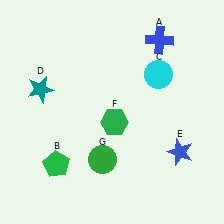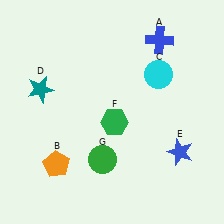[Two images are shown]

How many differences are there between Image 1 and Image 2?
There is 1 difference between the two images.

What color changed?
The pentagon (B) changed from green in Image 1 to orange in Image 2.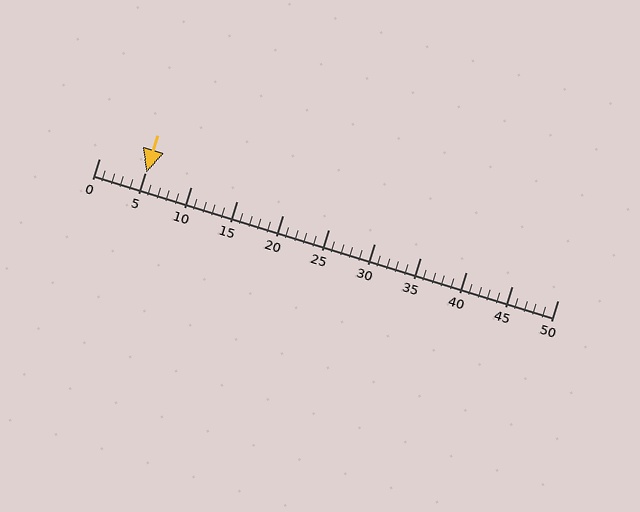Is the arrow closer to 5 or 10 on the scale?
The arrow is closer to 5.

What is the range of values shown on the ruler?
The ruler shows values from 0 to 50.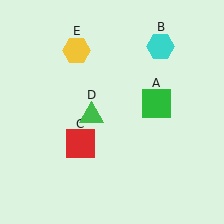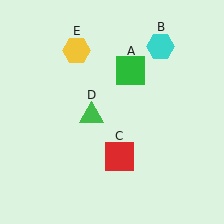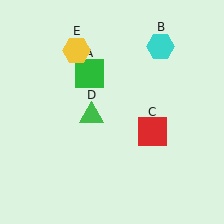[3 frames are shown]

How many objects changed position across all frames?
2 objects changed position: green square (object A), red square (object C).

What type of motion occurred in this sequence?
The green square (object A), red square (object C) rotated counterclockwise around the center of the scene.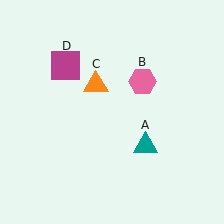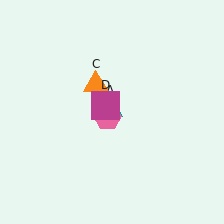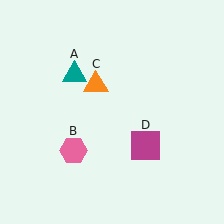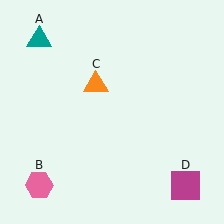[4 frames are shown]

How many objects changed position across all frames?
3 objects changed position: teal triangle (object A), pink hexagon (object B), magenta square (object D).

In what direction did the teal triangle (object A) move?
The teal triangle (object A) moved up and to the left.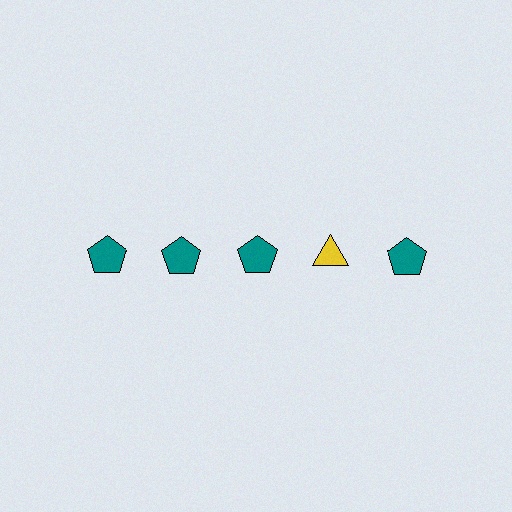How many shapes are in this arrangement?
There are 5 shapes arranged in a grid pattern.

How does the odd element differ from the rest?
It differs in both color (yellow instead of teal) and shape (triangle instead of pentagon).